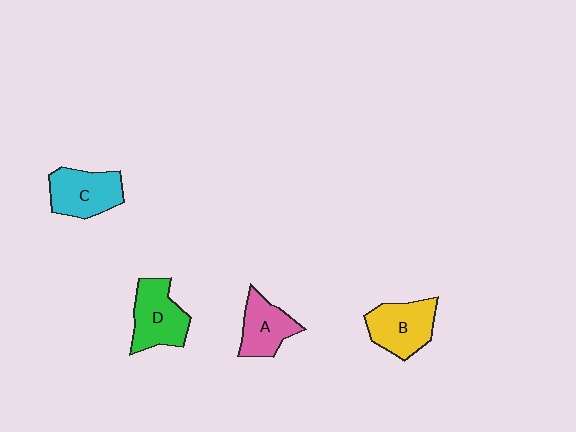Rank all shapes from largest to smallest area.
From largest to smallest: D (green), B (yellow), C (cyan), A (pink).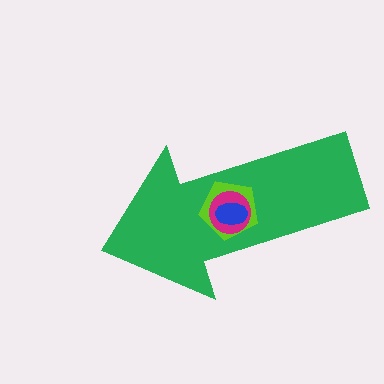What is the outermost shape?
The green arrow.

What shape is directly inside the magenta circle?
The blue ellipse.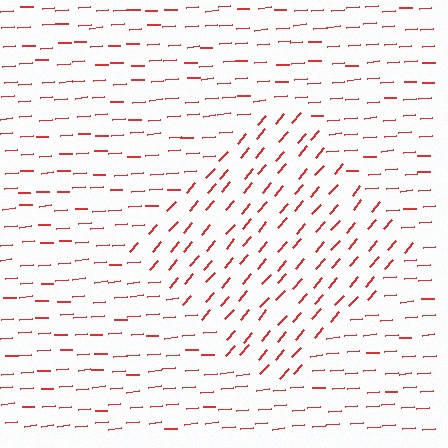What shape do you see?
I see a diamond.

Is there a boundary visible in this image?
Yes, there is a texture boundary formed by a change in line orientation.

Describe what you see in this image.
The image is filled with small red line segments. A diamond region in the image has lines oriented differently from the surrounding lines, creating a visible texture boundary.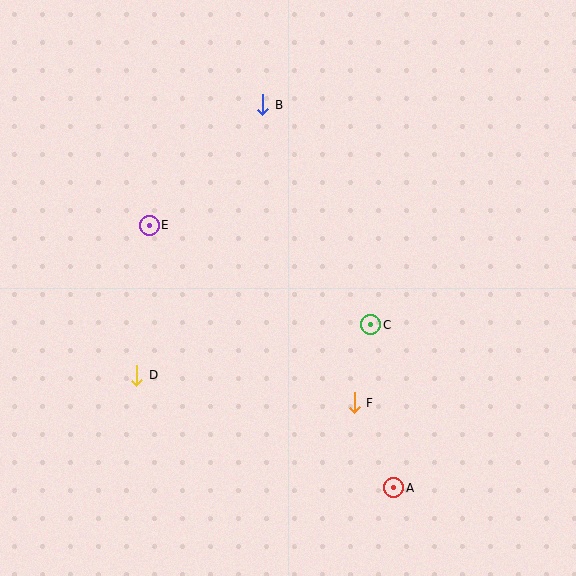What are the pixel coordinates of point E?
Point E is at (149, 225).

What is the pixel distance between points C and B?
The distance between C and B is 245 pixels.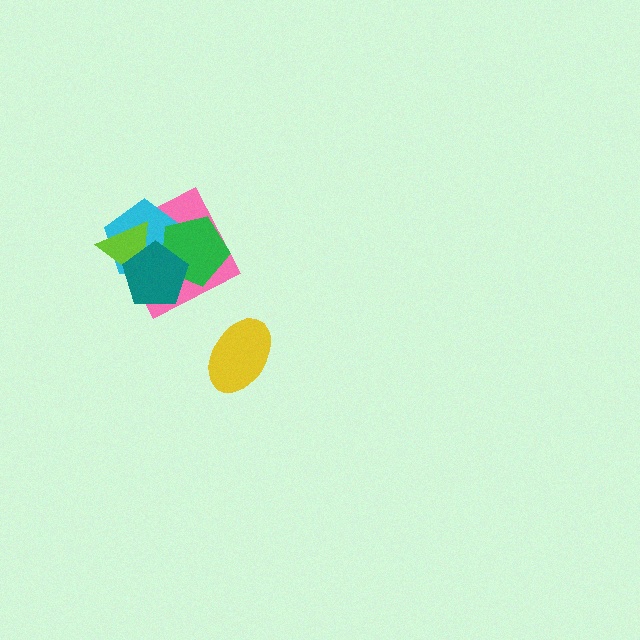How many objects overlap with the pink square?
4 objects overlap with the pink square.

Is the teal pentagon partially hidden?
No, no other shape covers it.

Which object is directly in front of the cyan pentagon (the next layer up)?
The green pentagon is directly in front of the cyan pentagon.